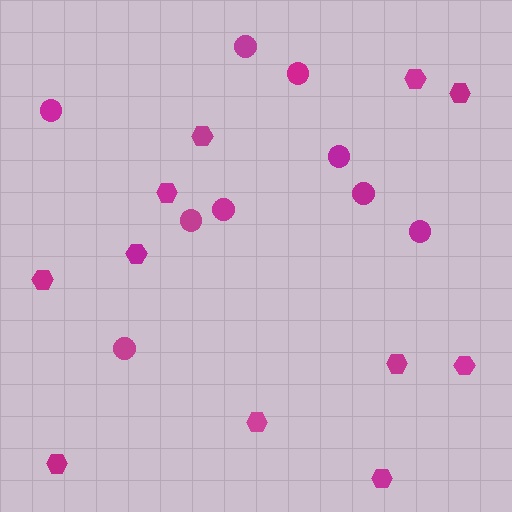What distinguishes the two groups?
There are 2 groups: one group of hexagons (11) and one group of circles (9).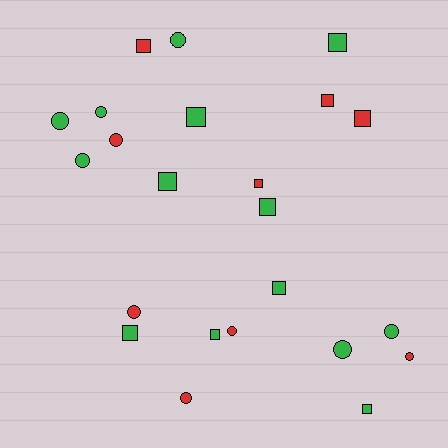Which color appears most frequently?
Green, with 14 objects.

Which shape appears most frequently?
Square, with 12 objects.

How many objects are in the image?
There are 23 objects.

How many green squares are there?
There are 8 green squares.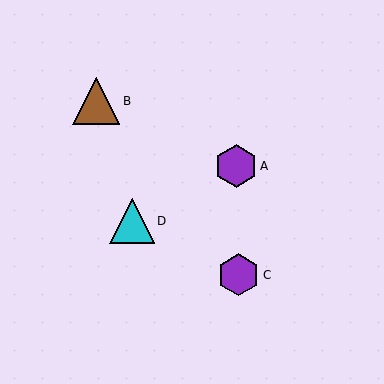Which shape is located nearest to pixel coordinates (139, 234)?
The cyan triangle (labeled D) at (132, 221) is nearest to that location.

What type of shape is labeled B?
Shape B is a brown triangle.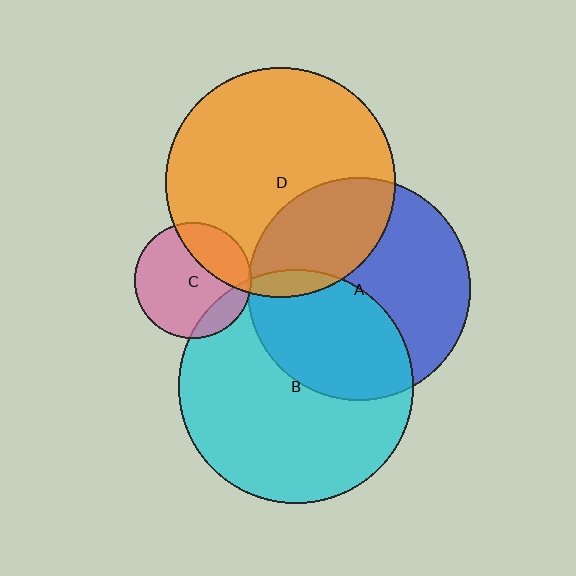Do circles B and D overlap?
Yes.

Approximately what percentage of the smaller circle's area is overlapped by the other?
Approximately 5%.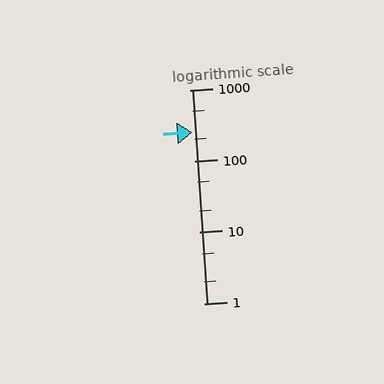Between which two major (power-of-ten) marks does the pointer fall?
The pointer is between 100 and 1000.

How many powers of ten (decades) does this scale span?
The scale spans 3 decades, from 1 to 1000.